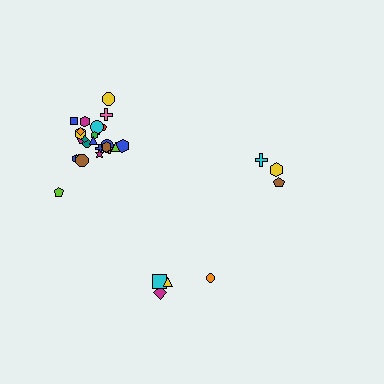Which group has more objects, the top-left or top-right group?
The top-left group.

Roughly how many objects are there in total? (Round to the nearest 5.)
Roughly 30 objects in total.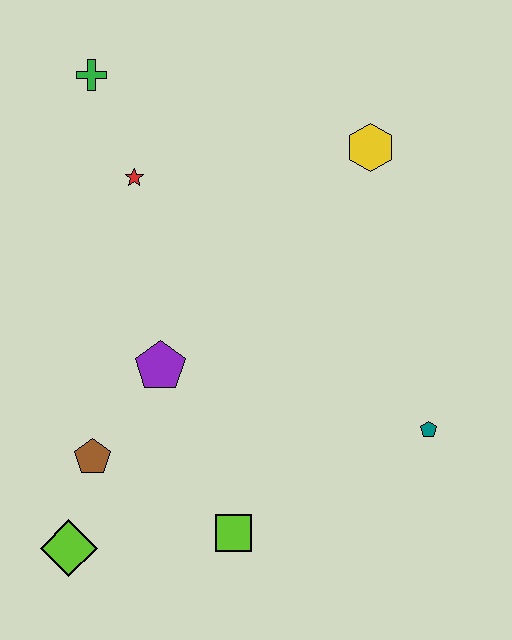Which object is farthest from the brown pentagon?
The yellow hexagon is farthest from the brown pentagon.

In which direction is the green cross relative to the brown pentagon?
The green cross is above the brown pentagon.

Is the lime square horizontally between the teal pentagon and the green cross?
Yes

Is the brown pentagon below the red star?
Yes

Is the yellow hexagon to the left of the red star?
No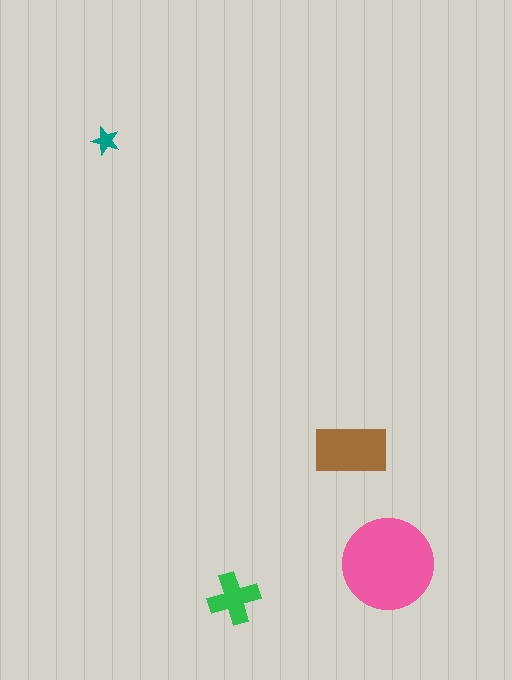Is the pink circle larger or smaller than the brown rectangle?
Larger.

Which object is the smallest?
The teal star.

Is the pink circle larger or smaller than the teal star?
Larger.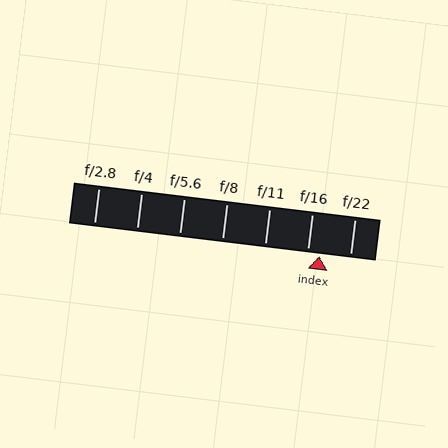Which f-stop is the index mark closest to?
The index mark is closest to f/16.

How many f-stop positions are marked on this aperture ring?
There are 7 f-stop positions marked.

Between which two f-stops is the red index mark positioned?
The index mark is between f/16 and f/22.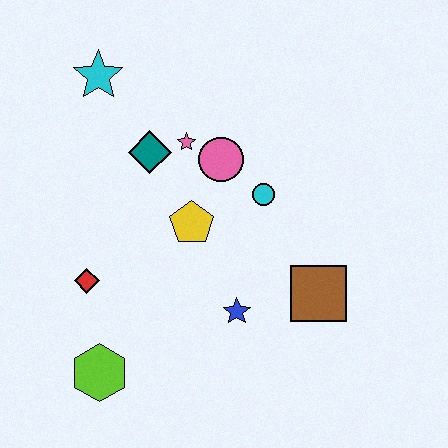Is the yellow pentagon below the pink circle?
Yes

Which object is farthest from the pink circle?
The lime hexagon is farthest from the pink circle.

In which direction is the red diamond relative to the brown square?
The red diamond is to the left of the brown square.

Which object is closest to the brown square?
The blue star is closest to the brown square.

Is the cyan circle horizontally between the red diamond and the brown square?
Yes